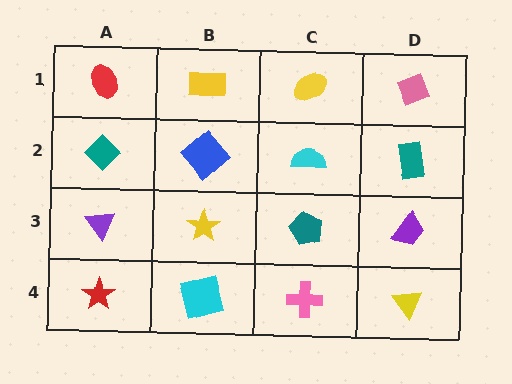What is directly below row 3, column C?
A pink cross.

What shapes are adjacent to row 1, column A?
A teal diamond (row 2, column A), a yellow rectangle (row 1, column B).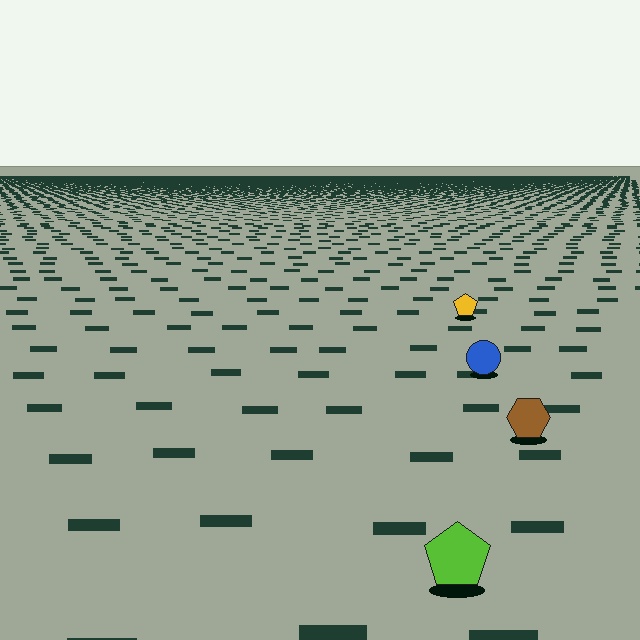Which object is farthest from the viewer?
The yellow pentagon is farthest from the viewer. It appears smaller and the ground texture around it is denser.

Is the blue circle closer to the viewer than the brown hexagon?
No. The brown hexagon is closer — you can tell from the texture gradient: the ground texture is coarser near it.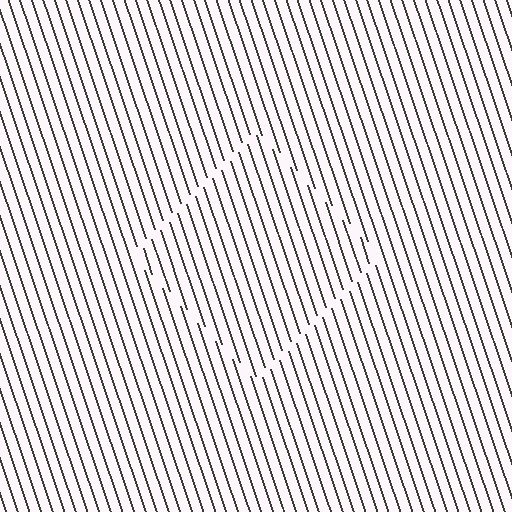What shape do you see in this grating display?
An illusory square. The interior of the shape contains the same grating, shifted by half a period — the contour is defined by the phase discontinuity where line-ends from the inner and outer gratings abut.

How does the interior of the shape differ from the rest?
The interior of the shape contains the same grating, shifted by half a period — the contour is defined by the phase discontinuity where line-ends from the inner and outer gratings abut.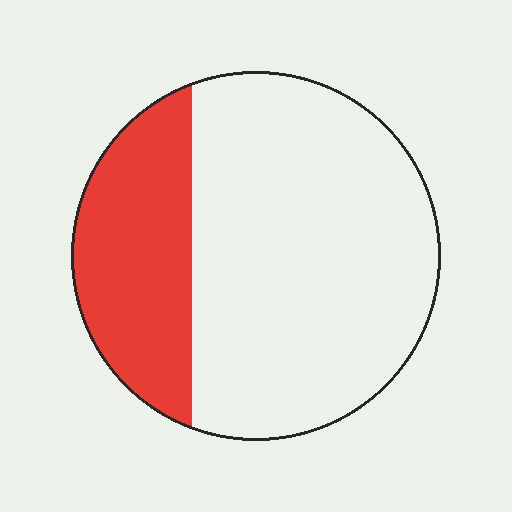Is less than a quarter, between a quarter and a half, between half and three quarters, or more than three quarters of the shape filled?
Between a quarter and a half.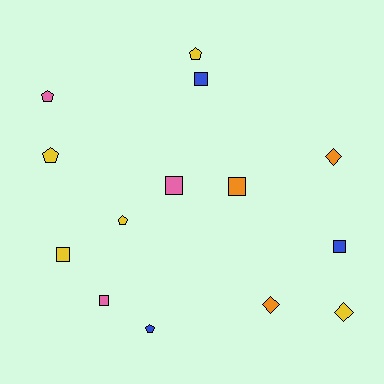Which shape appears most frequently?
Square, with 6 objects.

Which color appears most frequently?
Yellow, with 5 objects.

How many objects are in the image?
There are 14 objects.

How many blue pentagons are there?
There is 1 blue pentagon.